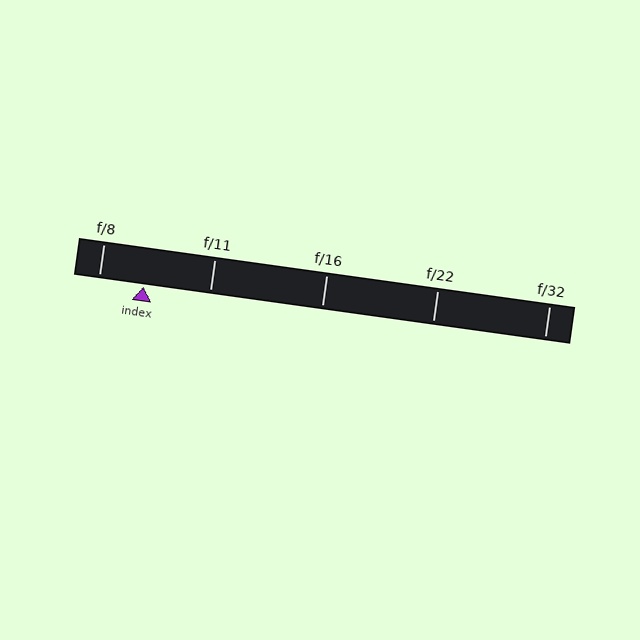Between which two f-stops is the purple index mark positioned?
The index mark is between f/8 and f/11.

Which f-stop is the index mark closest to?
The index mark is closest to f/8.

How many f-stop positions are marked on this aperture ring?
There are 5 f-stop positions marked.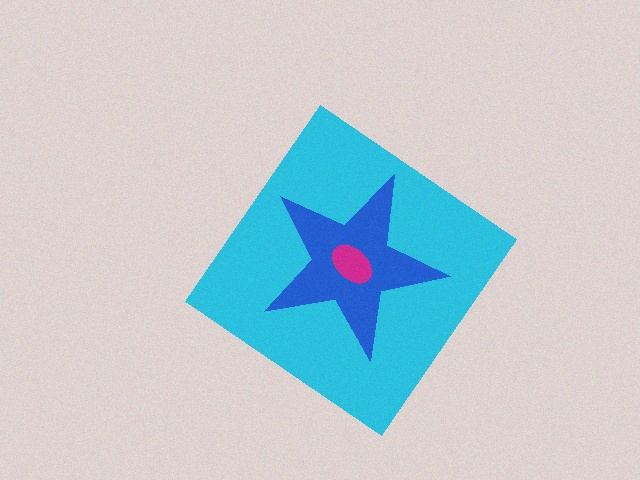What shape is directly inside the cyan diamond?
The blue star.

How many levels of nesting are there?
3.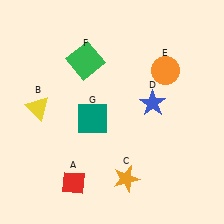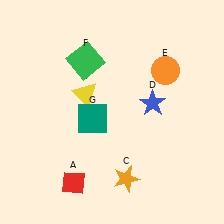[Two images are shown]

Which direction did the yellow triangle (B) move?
The yellow triangle (B) moved right.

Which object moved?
The yellow triangle (B) moved right.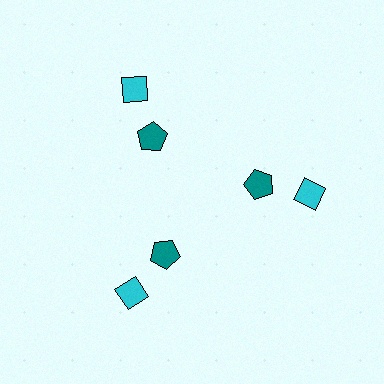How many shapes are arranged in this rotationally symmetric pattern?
There are 6 shapes, arranged in 3 groups of 2.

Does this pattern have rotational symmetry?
Yes, this pattern has 3-fold rotational symmetry. It looks the same after rotating 120 degrees around the center.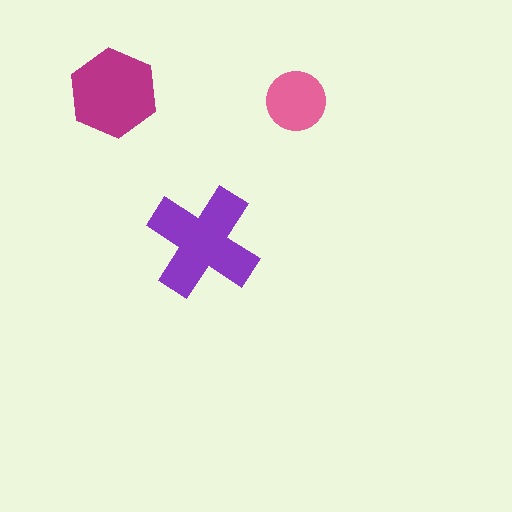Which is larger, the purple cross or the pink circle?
The purple cross.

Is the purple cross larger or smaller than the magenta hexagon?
Larger.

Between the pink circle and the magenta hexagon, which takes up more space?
The magenta hexagon.